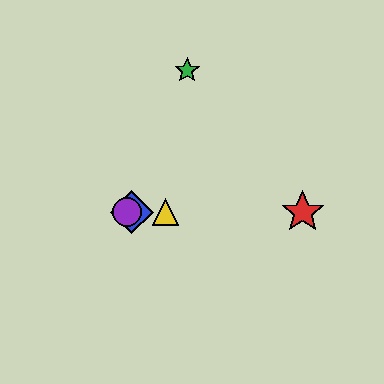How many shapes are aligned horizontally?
4 shapes (the red star, the blue diamond, the yellow triangle, the purple circle) are aligned horizontally.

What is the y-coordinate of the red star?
The red star is at y≈212.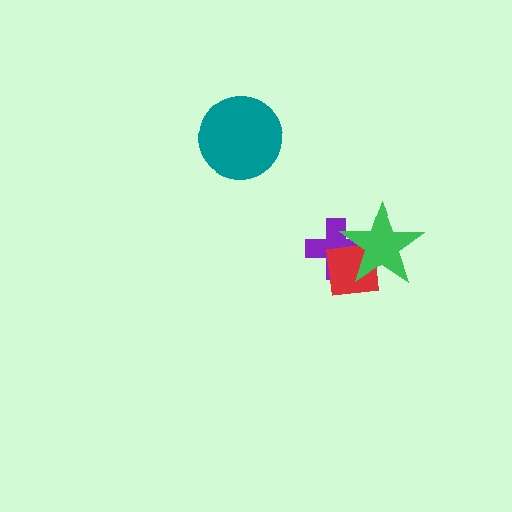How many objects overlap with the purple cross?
2 objects overlap with the purple cross.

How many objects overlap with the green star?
2 objects overlap with the green star.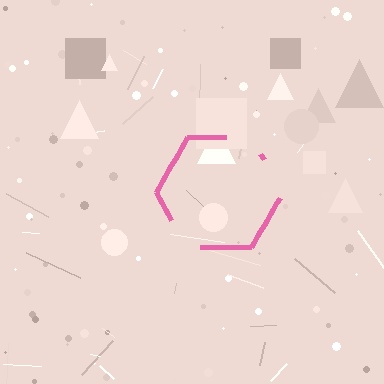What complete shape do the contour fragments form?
The contour fragments form a hexagon.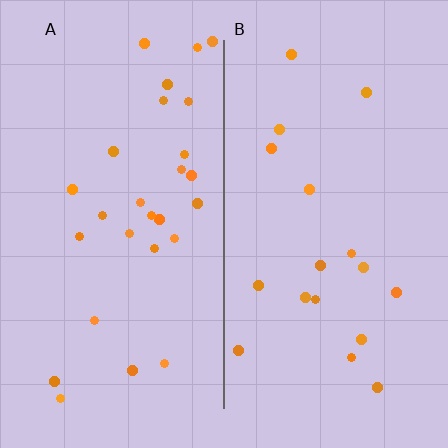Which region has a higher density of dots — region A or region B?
A (the left).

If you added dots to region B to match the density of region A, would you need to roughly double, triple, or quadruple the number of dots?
Approximately double.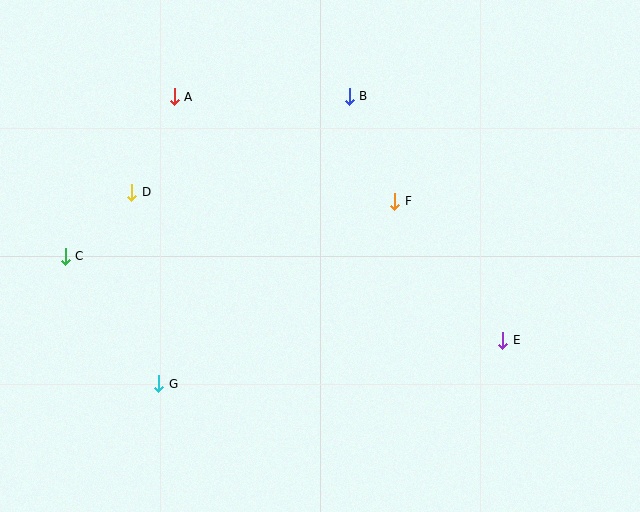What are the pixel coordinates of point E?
Point E is at (503, 340).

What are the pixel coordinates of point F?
Point F is at (395, 201).